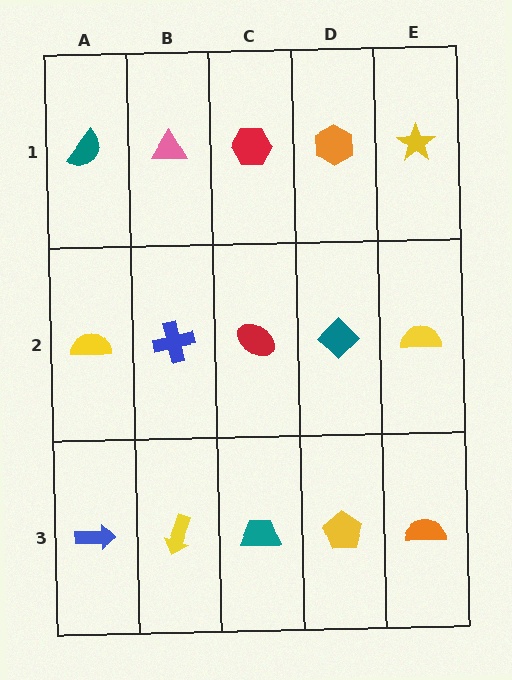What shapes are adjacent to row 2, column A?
A teal semicircle (row 1, column A), a blue arrow (row 3, column A), a blue cross (row 2, column B).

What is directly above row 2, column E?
A yellow star.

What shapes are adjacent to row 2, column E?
A yellow star (row 1, column E), an orange semicircle (row 3, column E), a teal diamond (row 2, column D).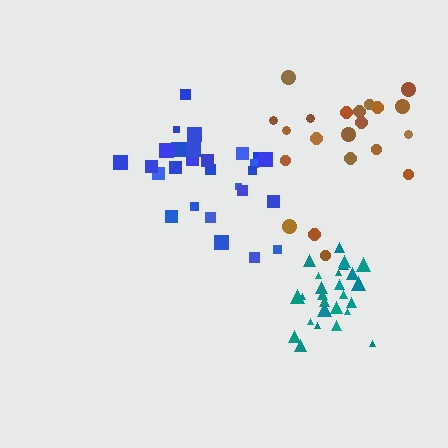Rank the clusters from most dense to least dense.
teal, blue, brown.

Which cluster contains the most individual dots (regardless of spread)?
Blue (27).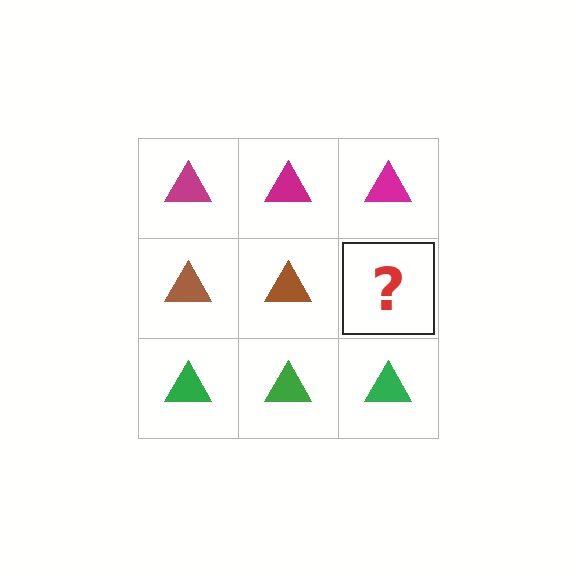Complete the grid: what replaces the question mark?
The question mark should be replaced with a brown triangle.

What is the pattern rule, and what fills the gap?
The rule is that each row has a consistent color. The gap should be filled with a brown triangle.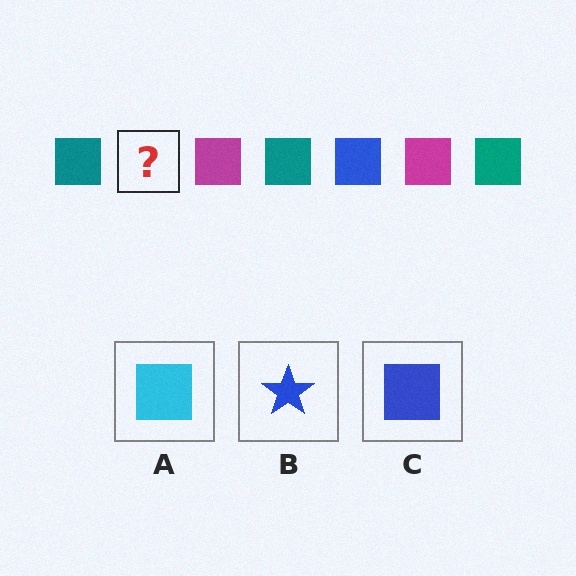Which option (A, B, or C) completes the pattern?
C.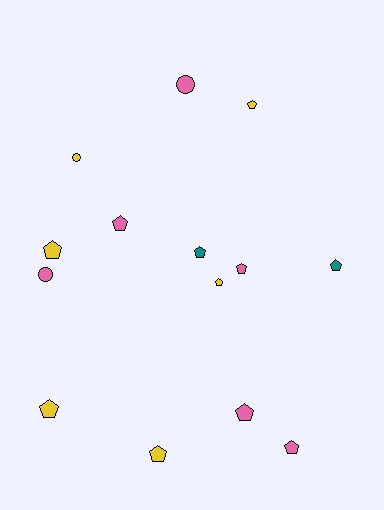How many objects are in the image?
There are 14 objects.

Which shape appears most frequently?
Pentagon, with 11 objects.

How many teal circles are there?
There are no teal circles.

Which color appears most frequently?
Yellow, with 6 objects.